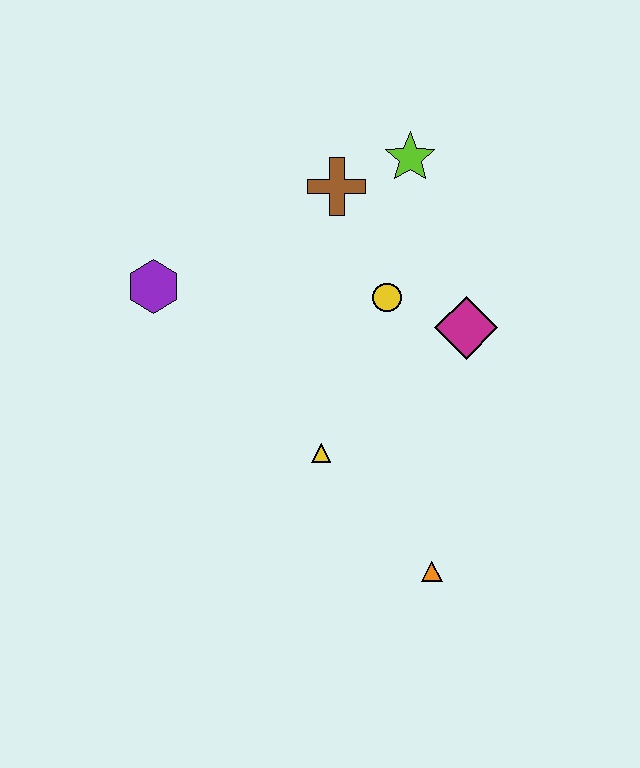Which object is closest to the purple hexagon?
The brown cross is closest to the purple hexagon.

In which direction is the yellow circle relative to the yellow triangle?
The yellow circle is above the yellow triangle.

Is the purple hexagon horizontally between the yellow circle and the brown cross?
No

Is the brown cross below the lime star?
Yes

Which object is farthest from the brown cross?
The orange triangle is farthest from the brown cross.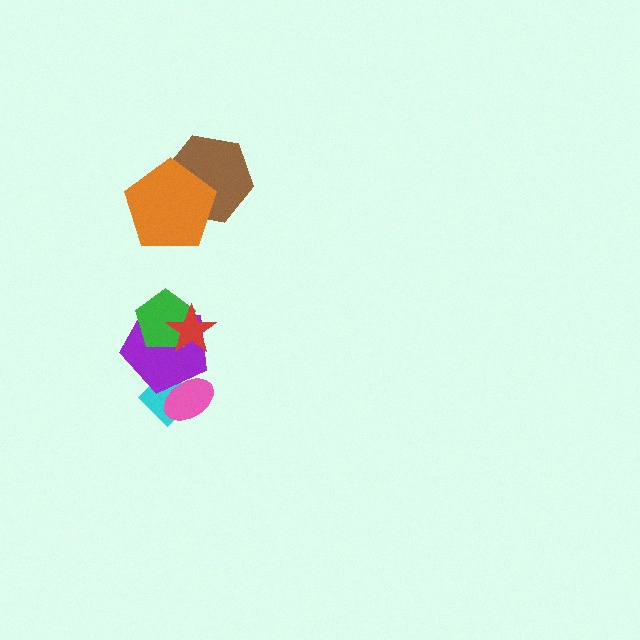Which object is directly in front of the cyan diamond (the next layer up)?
The pink ellipse is directly in front of the cyan diamond.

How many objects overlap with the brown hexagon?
1 object overlaps with the brown hexagon.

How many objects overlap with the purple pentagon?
4 objects overlap with the purple pentagon.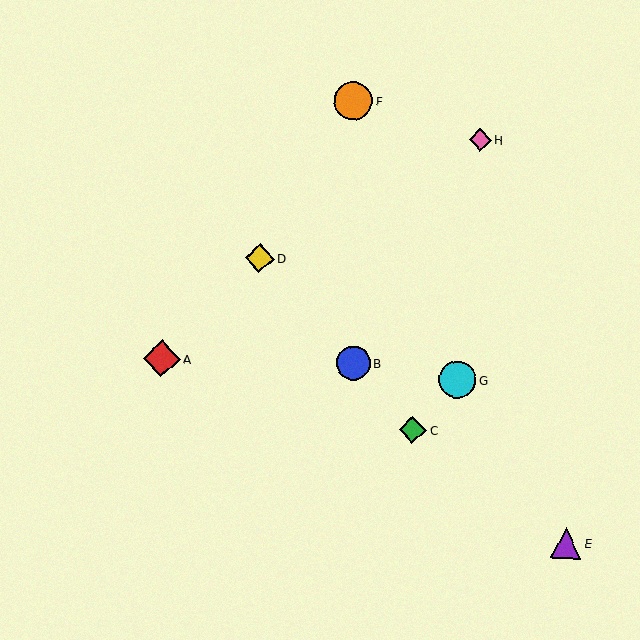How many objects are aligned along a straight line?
3 objects (B, C, D) are aligned along a straight line.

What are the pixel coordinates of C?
Object C is at (413, 430).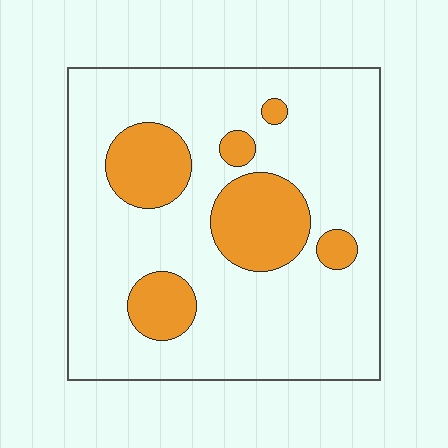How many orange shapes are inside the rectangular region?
6.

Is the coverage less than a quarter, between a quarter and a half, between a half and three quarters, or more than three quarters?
Less than a quarter.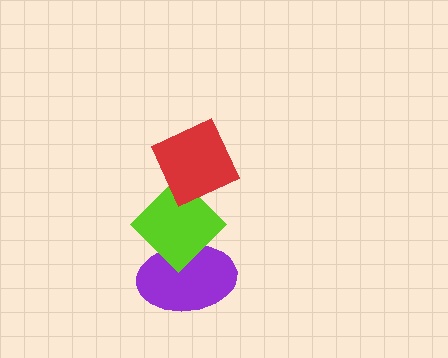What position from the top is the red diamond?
The red diamond is 1st from the top.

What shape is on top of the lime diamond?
The red diamond is on top of the lime diamond.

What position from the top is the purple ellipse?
The purple ellipse is 3rd from the top.